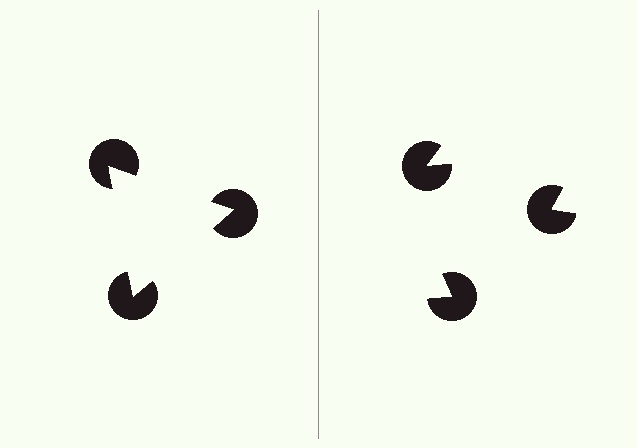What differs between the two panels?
The pac-man discs are positioned identically on both sides; only the wedge orientations differ. On the left they align to a triangle; on the right they are misaligned.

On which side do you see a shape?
An illusory triangle appears on the left side. On the right side the wedge cuts are rotated, so no coherent shape forms.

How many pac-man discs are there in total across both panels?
6 — 3 on each side.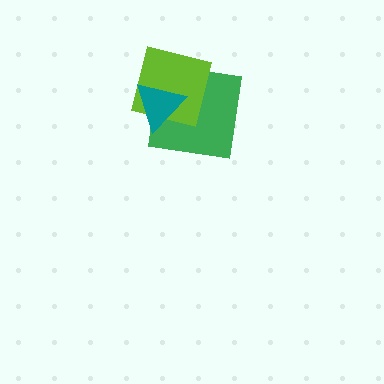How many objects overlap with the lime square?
2 objects overlap with the lime square.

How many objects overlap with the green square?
2 objects overlap with the green square.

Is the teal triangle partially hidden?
No, no other shape covers it.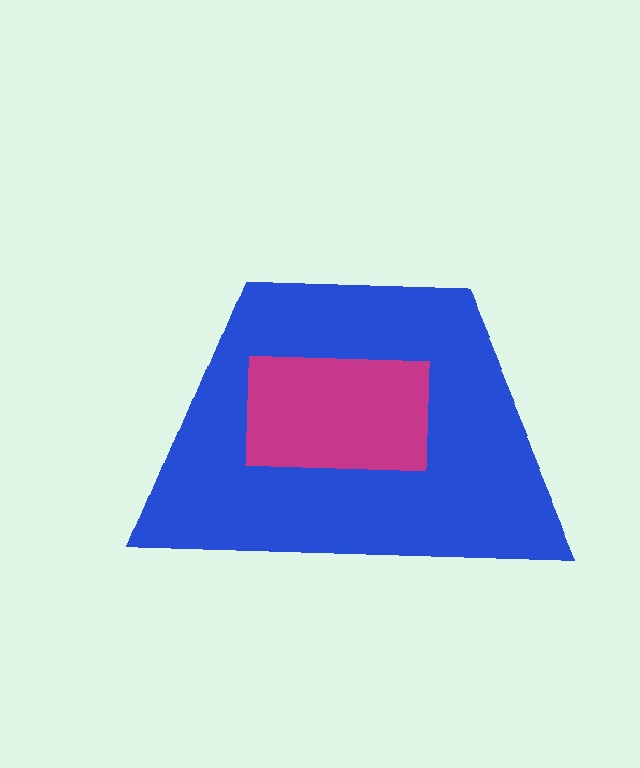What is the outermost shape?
The blue trapezoid.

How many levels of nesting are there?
2.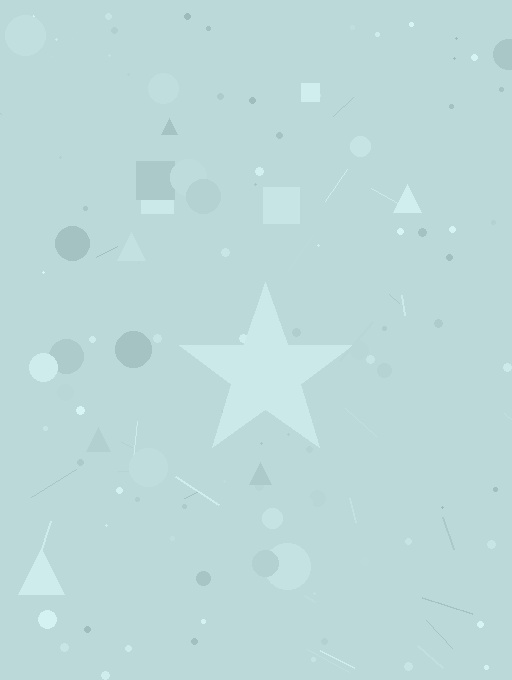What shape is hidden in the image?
A star is hidden in the image.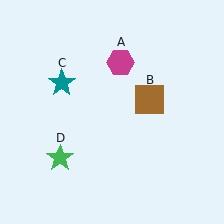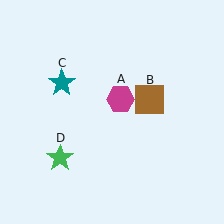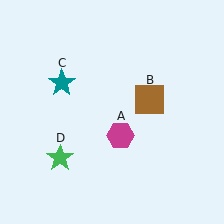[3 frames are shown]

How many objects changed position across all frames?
1 object changed position: magenta hexagon (object A).